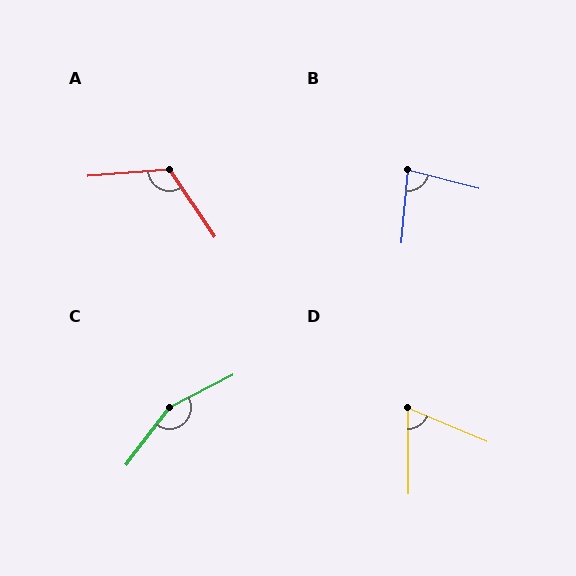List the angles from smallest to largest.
D (67°), B (80°), A (120°), C (155°).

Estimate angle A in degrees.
Approximately 120 degrees.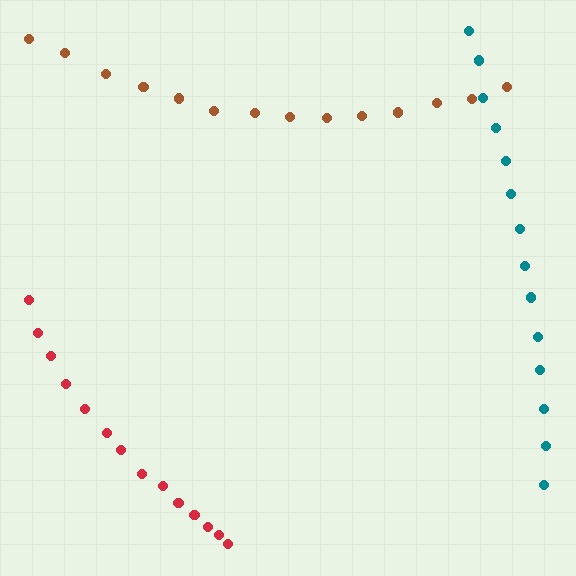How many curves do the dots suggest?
There are 3 distinct paths.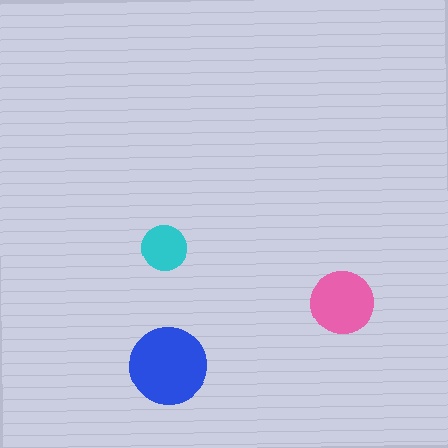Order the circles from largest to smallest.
the blue one, the pink one, the cyan one.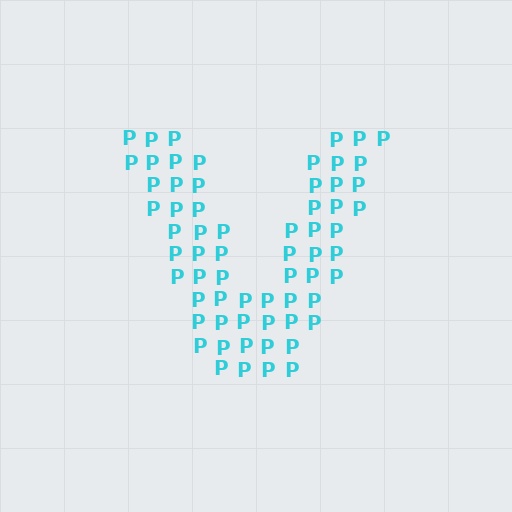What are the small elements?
The small elements are letter P's.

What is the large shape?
The large shape is the letter V.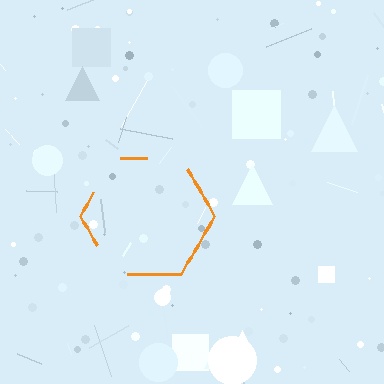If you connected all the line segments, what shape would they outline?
They would outline a hexagon.